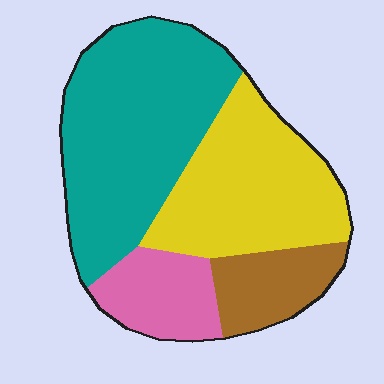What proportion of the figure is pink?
Pink takes up about one eighth (1/8) of the figure.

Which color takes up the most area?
Teal, at roughly 45%.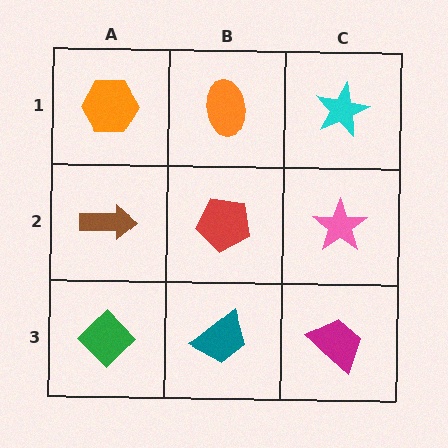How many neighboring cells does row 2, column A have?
3.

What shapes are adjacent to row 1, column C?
A pink star (row 2, column C), an orange ellipse (row 1, column B).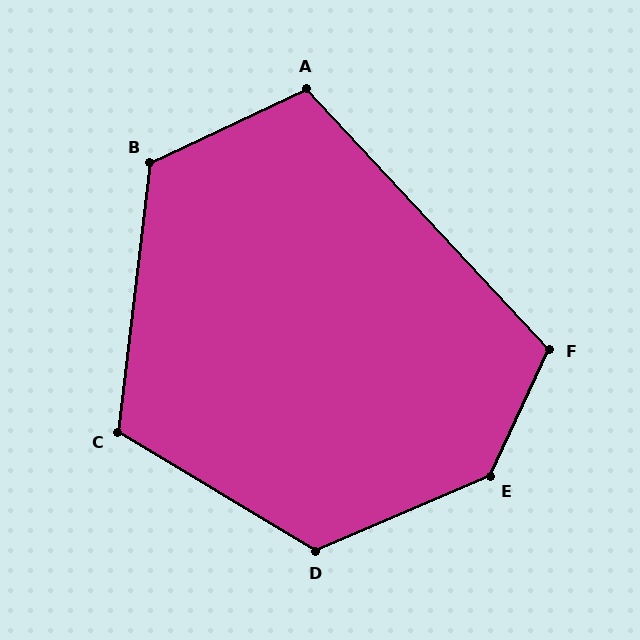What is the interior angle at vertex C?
Approximately 114 degrees (obtuse).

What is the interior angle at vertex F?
Approximately 112 degrees (obtuse).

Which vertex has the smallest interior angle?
A, at approximately 108 degrees.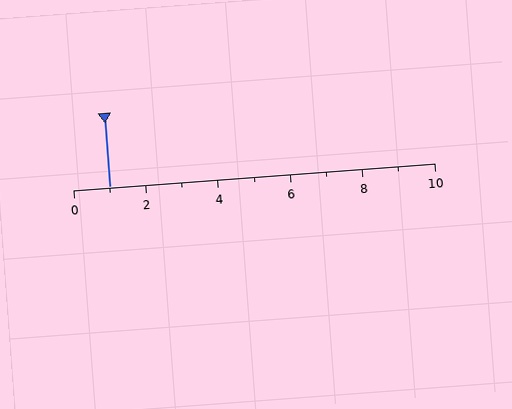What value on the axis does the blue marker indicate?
The marker indicates approximately 1.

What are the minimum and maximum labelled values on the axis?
The axis runs from 0 to 10.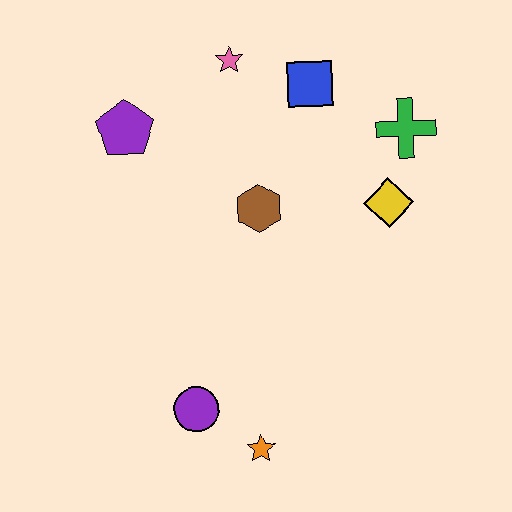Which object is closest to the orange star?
The purple circle is closest to the orange star.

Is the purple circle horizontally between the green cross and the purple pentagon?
Yes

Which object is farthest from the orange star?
The pink star is farthest from the orange star.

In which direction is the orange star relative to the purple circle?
The orange star is to the right of the purple circle.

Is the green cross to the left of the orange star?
No